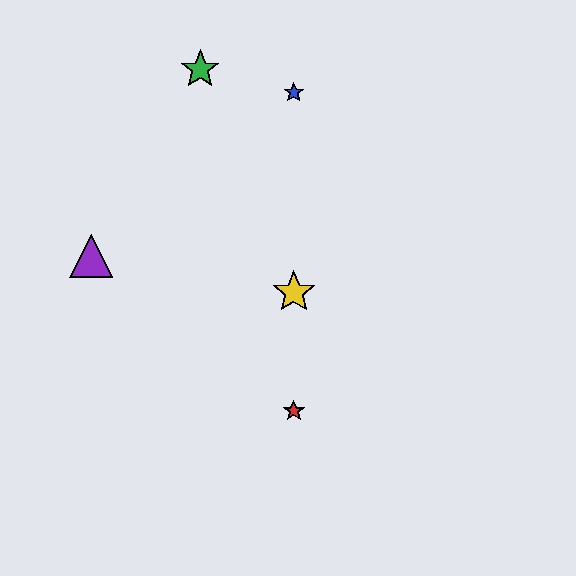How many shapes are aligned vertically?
3 shapes (the red star, the blue star, the yellow star) are aligned vertically.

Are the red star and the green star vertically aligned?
No, the red star is at x≈294 and the green star is at x≈200.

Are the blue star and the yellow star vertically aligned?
Yes, both are at x≈294.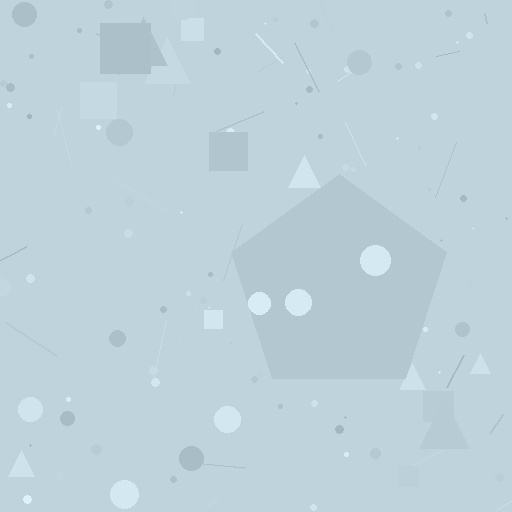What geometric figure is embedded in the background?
A pentagon is embedded in the background.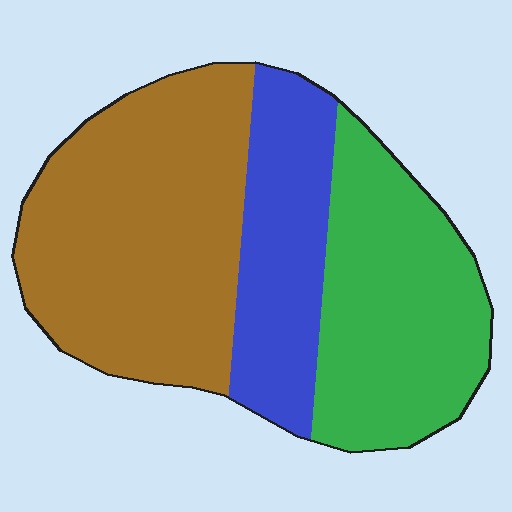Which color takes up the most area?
Brown, at roughly 45%.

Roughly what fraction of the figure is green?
Green covers about 35% of the figure.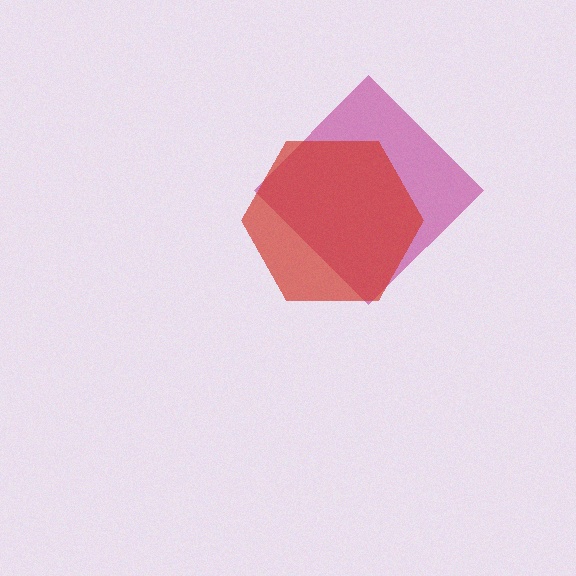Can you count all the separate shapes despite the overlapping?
Yes, there are 2 separate shapes.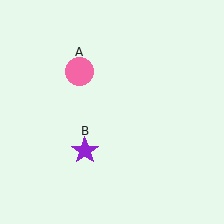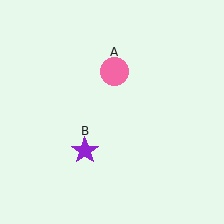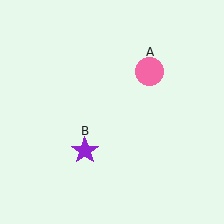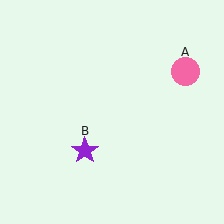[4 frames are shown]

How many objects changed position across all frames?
1 object changed position: pink circle (object A).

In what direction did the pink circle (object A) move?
The pink circle (object A) moved right.